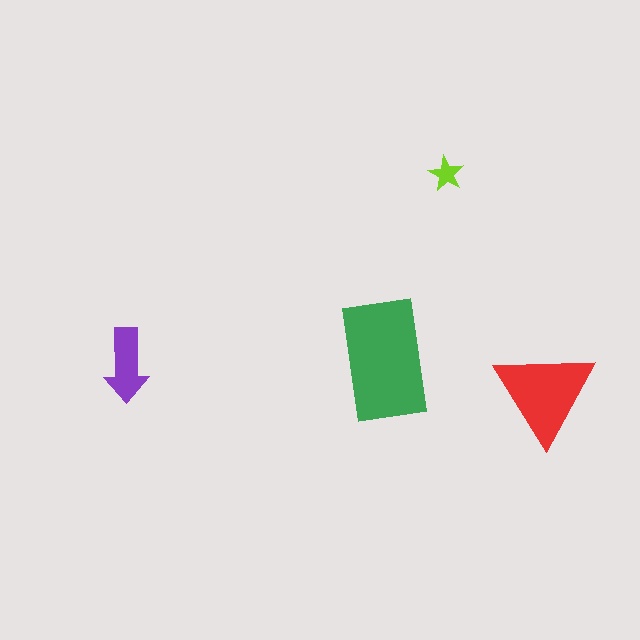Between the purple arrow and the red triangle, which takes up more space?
The red triangle.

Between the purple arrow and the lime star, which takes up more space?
The purple arrow.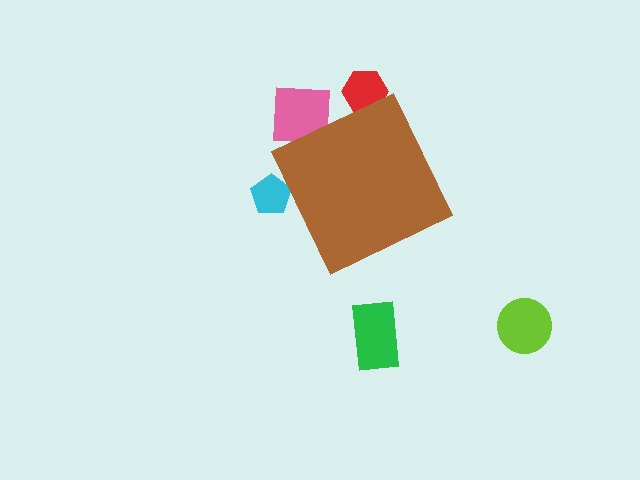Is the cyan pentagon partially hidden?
Yes, the cyan pentagon is partially hidden behind the brown diamond.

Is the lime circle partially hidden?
No, the lime circle is fully visible.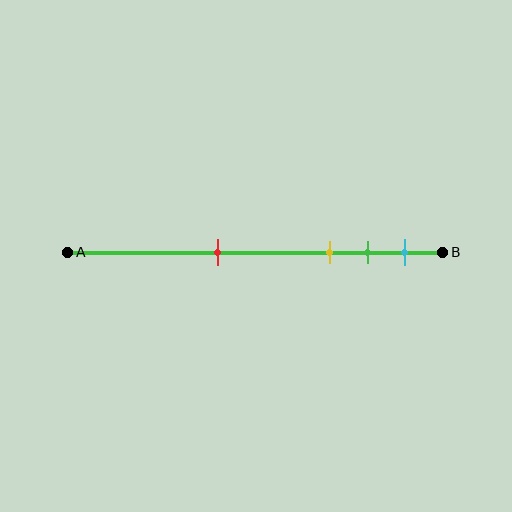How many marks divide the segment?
There are 4 marks dividing the segment.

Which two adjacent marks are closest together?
The green and cyan marks are the closest adjacent pair.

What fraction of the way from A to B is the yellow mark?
The yellow mark is approximately 70% (0.7) of the way from A to B.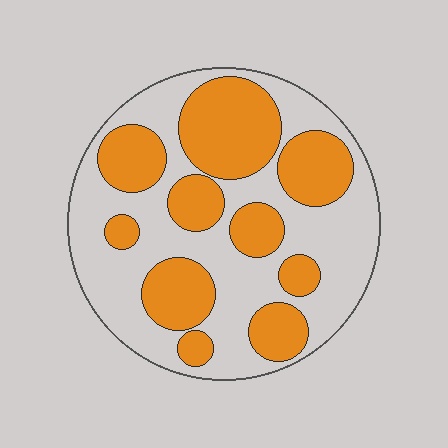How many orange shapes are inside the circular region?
10.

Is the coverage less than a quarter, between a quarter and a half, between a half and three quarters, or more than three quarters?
Between a quarter and a half.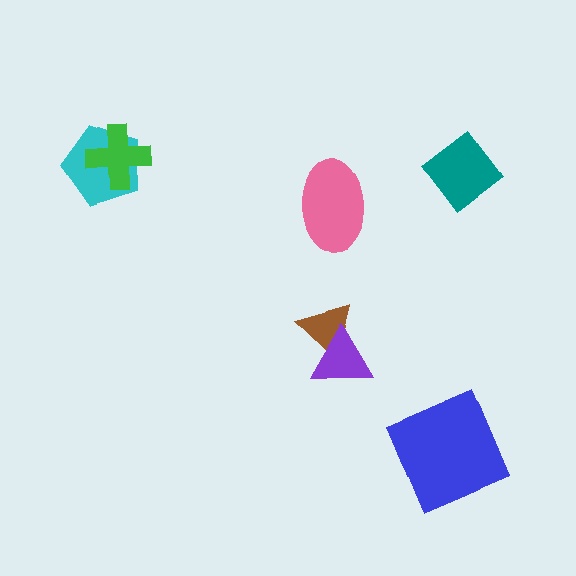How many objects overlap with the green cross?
1 object overlaps with the green cross.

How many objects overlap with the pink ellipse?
0 objects overlap with the pink ellipse.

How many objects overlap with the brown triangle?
1 object overlaps with the brown triangle.